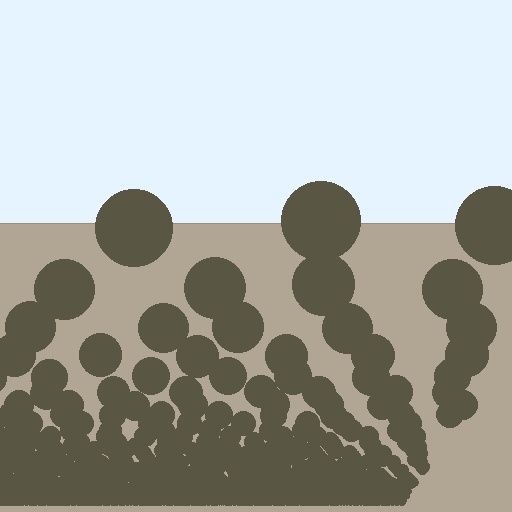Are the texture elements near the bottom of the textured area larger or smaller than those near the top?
Smaller. The gradient is inverted — elements near the bottom are smaller and denser.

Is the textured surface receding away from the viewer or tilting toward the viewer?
The surface appears to tilt toward the viewer. Texture elements get larger and sparser toward the top.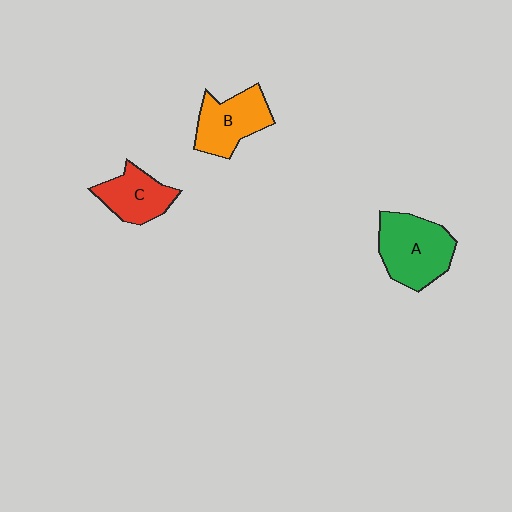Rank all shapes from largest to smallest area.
From largest to smallest: A (green), B (orange), C (red).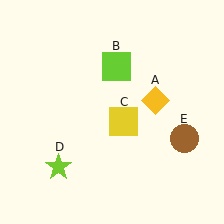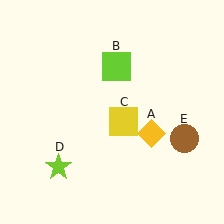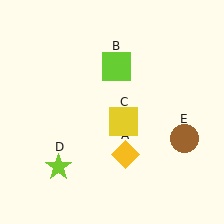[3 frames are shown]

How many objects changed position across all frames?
1 object changed position: yellow diamond (object A).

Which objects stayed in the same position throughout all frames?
Lime square (object B) and yellow square (object C) and lime star (object D) and brown circle (object E) remained stationary.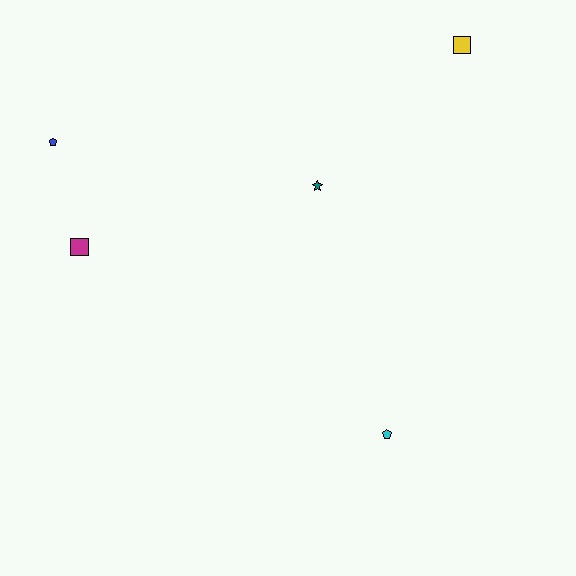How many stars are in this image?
There is 1 star.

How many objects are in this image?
There are 5 objects.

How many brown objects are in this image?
There are no brown objects.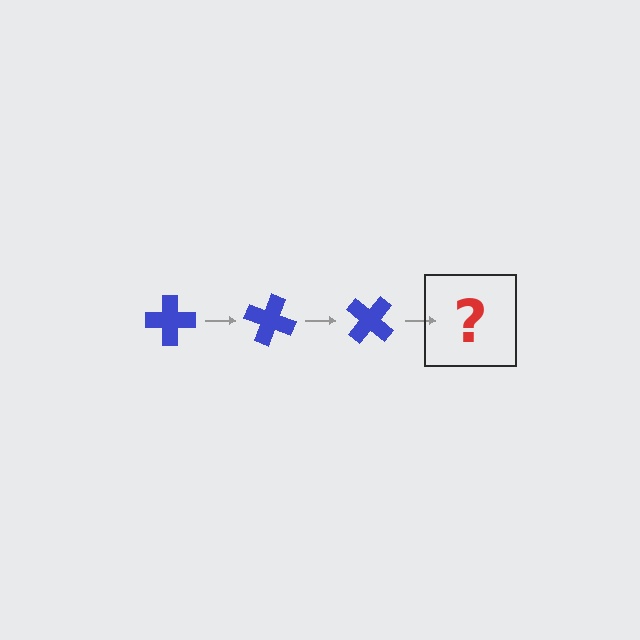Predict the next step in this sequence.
The next step is a blue cross rotated 60 degrees.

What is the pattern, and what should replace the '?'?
The pattern is that the cross rotates 20 degrees each step. The '?' should be a blue cross rotated 60 degrees.